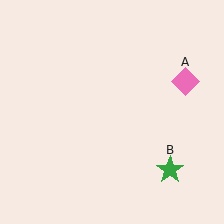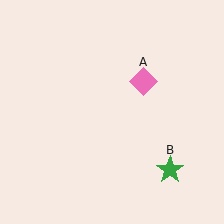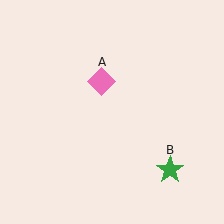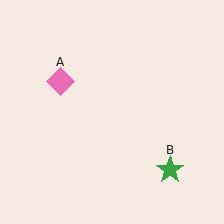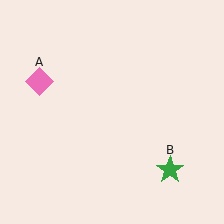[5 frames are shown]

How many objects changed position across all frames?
1 object changed position: pink diamond (object A).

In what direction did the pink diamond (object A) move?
The pink diamond (object A) moved left.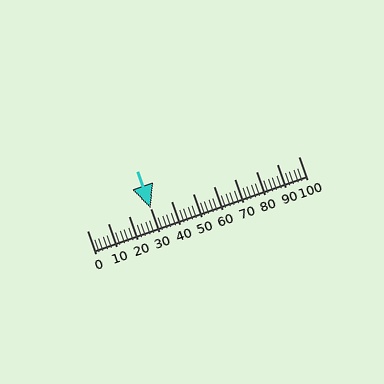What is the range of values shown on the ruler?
The ruler shows values from 0 to 100.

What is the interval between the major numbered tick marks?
The major tick marks are spaced 10 units apart.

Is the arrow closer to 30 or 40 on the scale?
The arrow is closer to 30.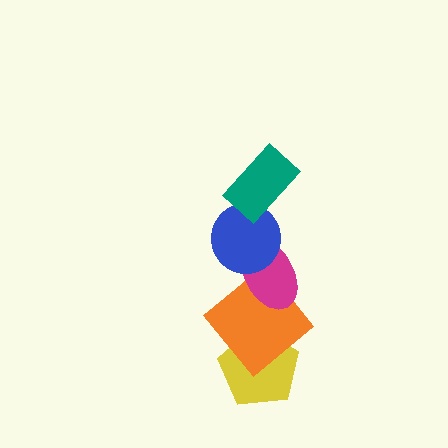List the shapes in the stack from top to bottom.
From top to bottom: the teal rectangle, the blue circle, the magenta ellipse, the orange diamond, the yellow pentagon.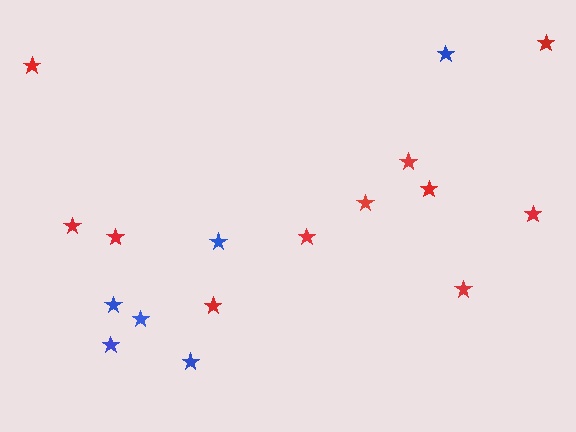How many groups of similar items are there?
There are 2 groups: one group of red stars (11) and one group of blue stars (6).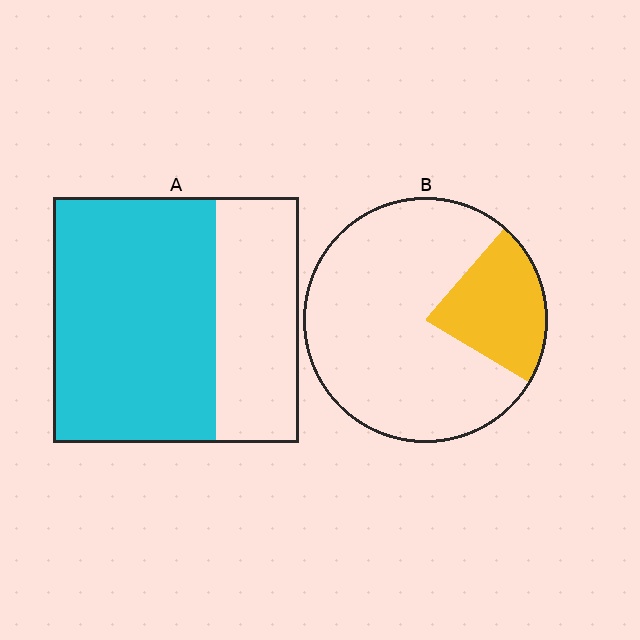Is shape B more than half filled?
No.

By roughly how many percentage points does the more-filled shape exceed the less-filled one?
By roughly 45 percentage points (A over B).